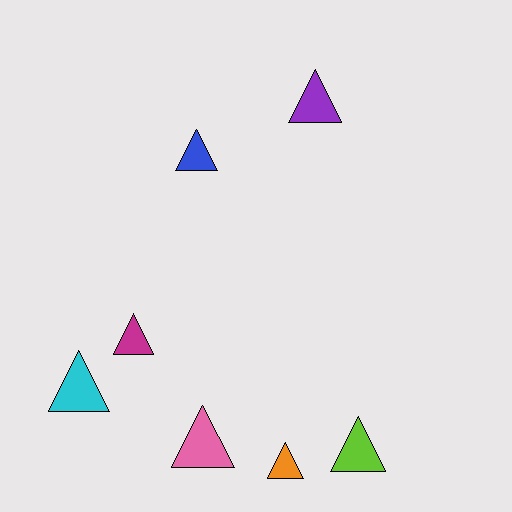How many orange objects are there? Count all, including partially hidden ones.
There is 1 orange object.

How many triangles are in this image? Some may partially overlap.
There are 7 triangles.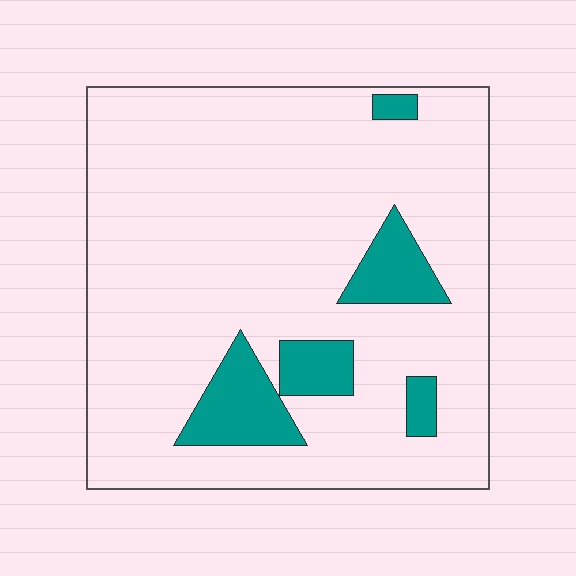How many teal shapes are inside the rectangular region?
5.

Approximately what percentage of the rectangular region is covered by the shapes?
Approximately 15%.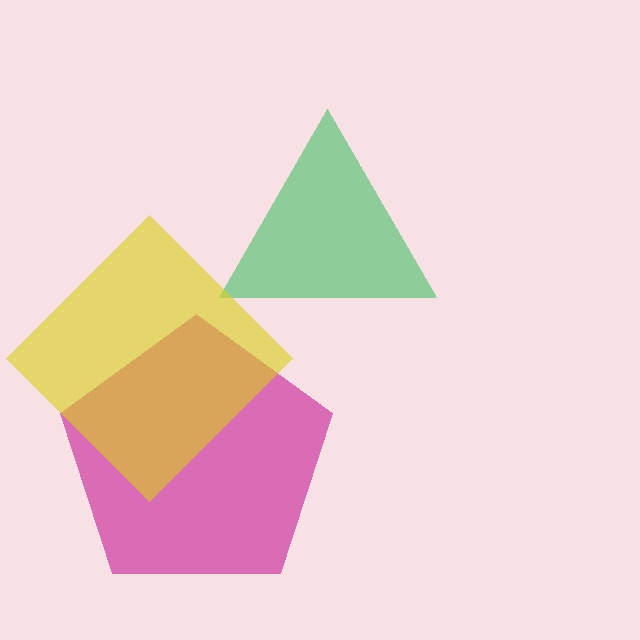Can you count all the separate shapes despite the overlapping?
Yes, there are 3 separate shapes.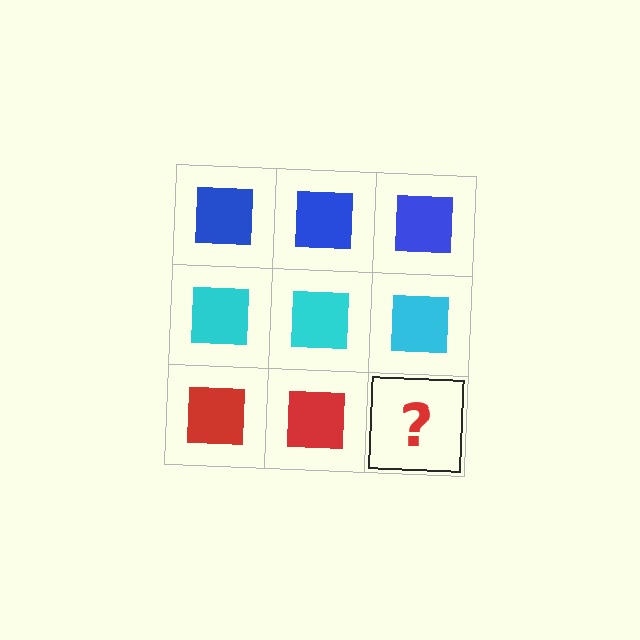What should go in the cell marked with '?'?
The missing cell should contain a red square.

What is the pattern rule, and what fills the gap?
The rule is that each row has a consistent color. The gap should be filled with a red square.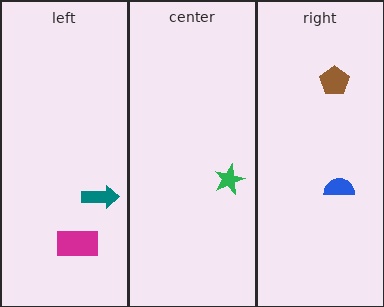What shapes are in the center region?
The green star.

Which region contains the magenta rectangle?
The left region.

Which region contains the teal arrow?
The left region.